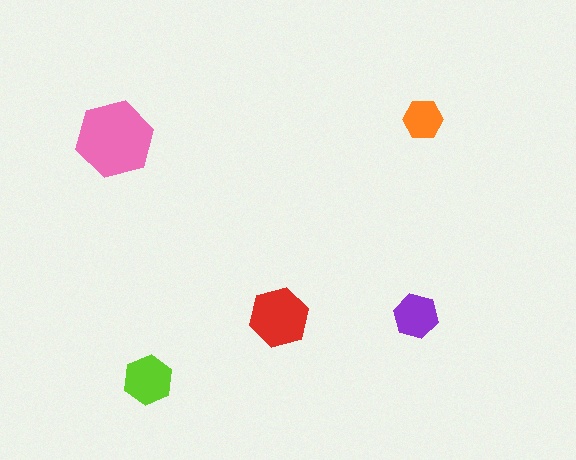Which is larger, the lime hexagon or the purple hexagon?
The lime one.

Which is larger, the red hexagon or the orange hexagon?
The red one.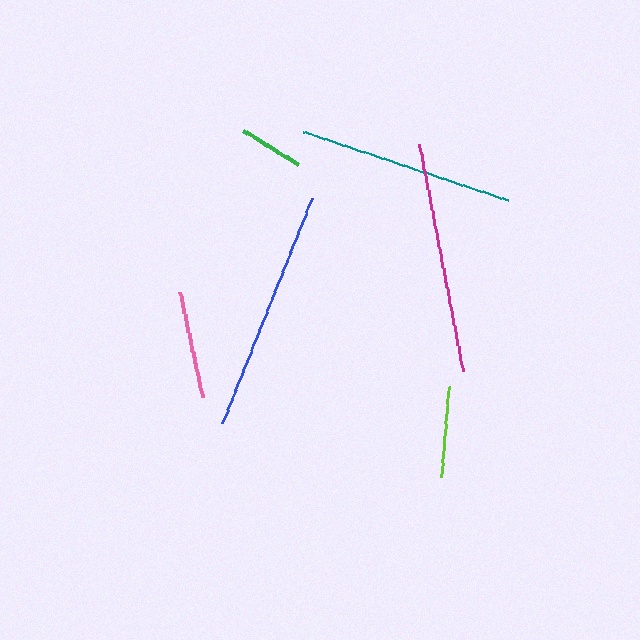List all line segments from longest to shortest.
From longest to shortest: blue, magenta, teal, pink, lime, green.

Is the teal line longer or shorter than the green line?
The teal line is longer than the green line.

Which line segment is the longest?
The blue line is the longest at approximately 242 pixels.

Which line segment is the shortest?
The green line is the shortest at approximately 64 pixels.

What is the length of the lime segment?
The lime segment is approximately 90 pixels long.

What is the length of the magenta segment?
The magenta segment is approximately 230 pixels long.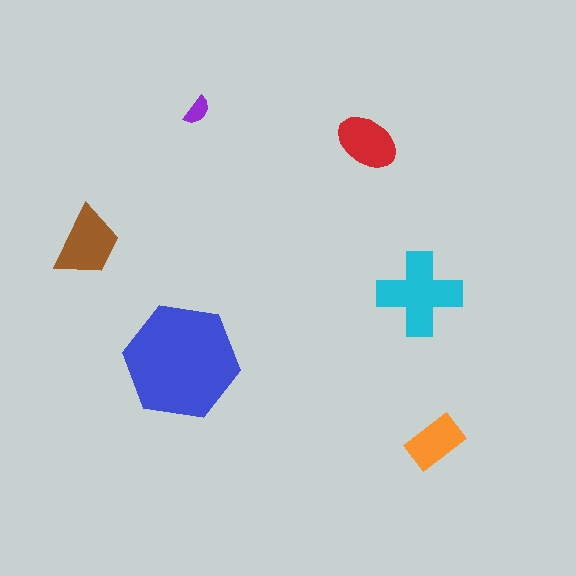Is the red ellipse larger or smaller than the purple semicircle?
Larger.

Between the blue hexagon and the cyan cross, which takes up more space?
The blue hexagon.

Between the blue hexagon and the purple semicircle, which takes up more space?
The blue hexagon.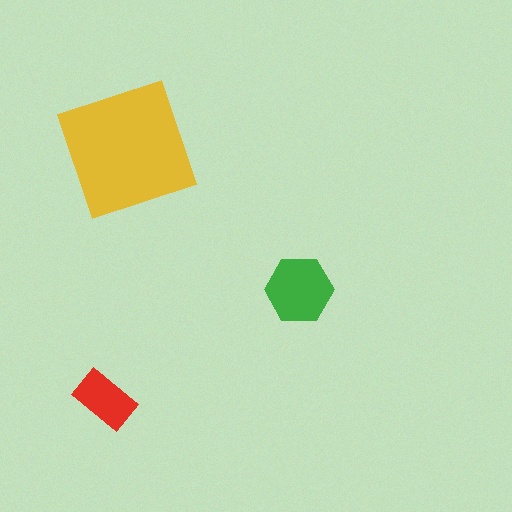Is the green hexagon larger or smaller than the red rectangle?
Larger.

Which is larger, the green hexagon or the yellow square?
The yellow square.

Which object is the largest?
The yellow square.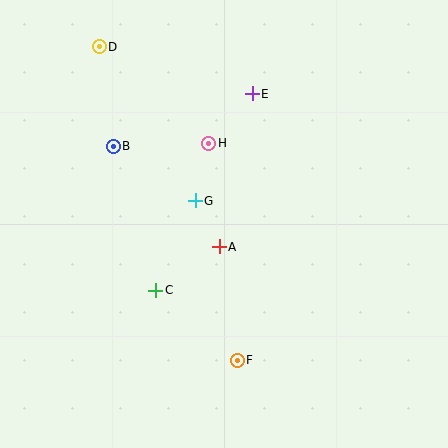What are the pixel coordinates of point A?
Point A is at (219, 247).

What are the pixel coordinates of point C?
Point C is at (156, 290).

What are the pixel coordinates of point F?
Point F is at (237, 360).